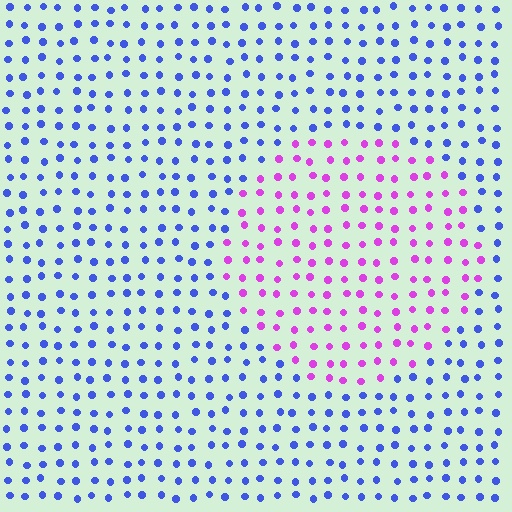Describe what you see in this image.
The image is filled with small blue elements in a uniform arrangement. A circle-shaped region is visible where the elements are tinted to a slightly different hue, forming a subtle color boundary.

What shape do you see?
I see a circle.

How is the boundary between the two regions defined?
The boundary is defined purely by a slight shift in hue (about 67 degrees). Spacing, size, and orientation are identical on both sides.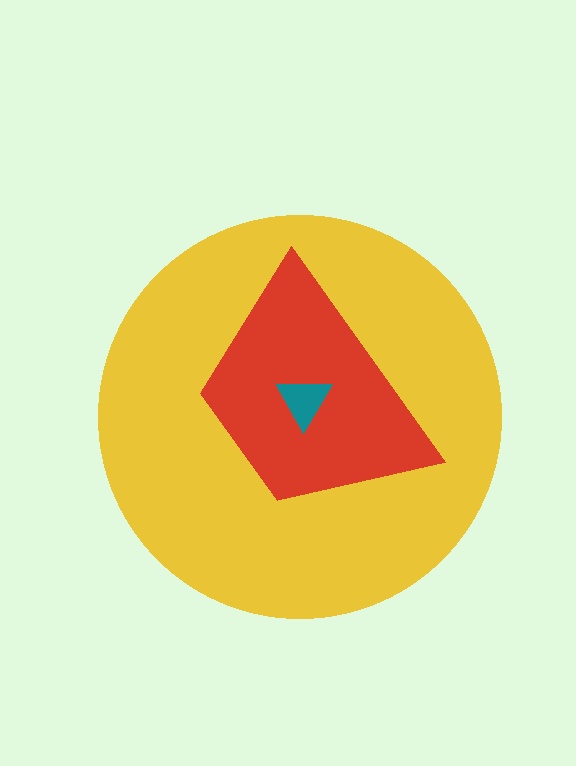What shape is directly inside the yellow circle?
The red trapezoid.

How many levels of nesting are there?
3.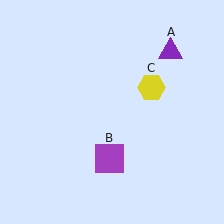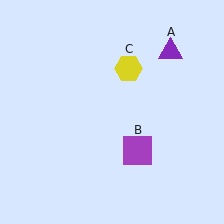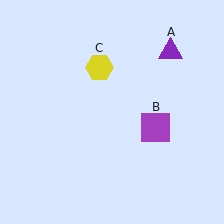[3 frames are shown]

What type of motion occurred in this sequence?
The purple square (object B), yellow hexagon (object C) rotated counterclockwise around the center of the scene.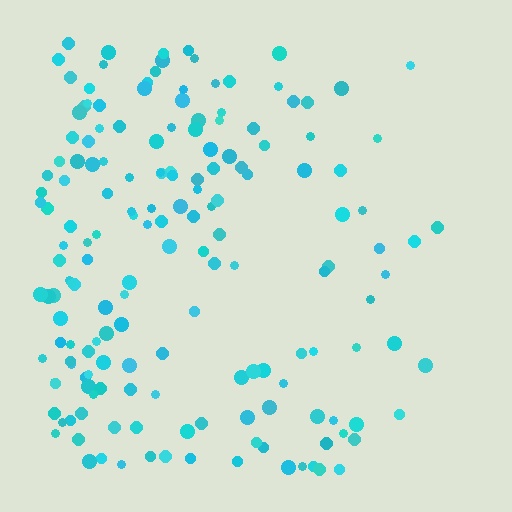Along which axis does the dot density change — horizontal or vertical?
Horizontal.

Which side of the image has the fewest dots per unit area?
The right.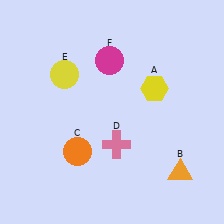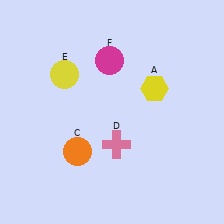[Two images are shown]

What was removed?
The orange triangle (B) was removed in Image 2.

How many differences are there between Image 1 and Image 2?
There is 1 difference between the two images.